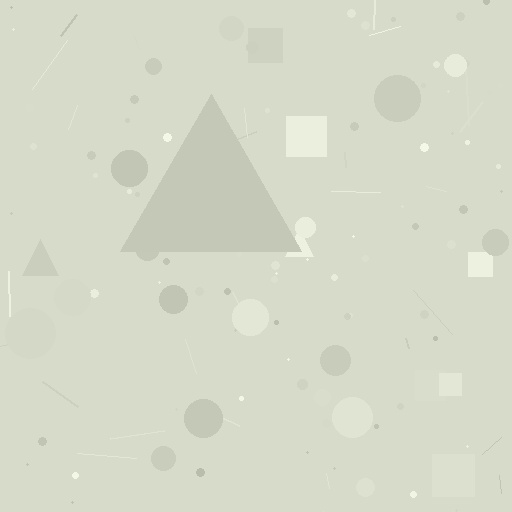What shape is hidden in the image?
A triangle is hidden in the image.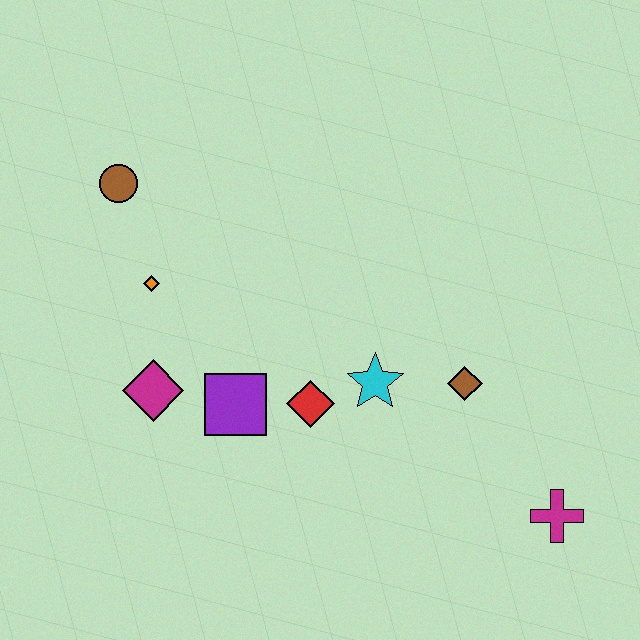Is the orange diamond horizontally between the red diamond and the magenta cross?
No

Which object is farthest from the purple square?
The magenta cross is farthest from the purple square.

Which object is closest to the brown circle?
The orange diamond is closest to the brown circle.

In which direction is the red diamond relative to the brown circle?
The red diamond is below the brown circle.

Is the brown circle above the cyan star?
Yes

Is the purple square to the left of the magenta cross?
Yes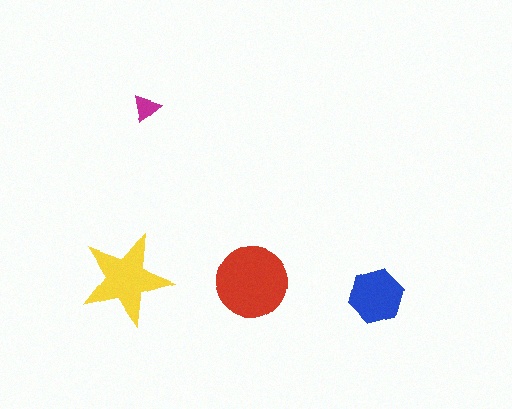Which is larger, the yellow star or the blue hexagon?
The yellow star.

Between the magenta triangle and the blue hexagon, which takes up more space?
The blue hexagon.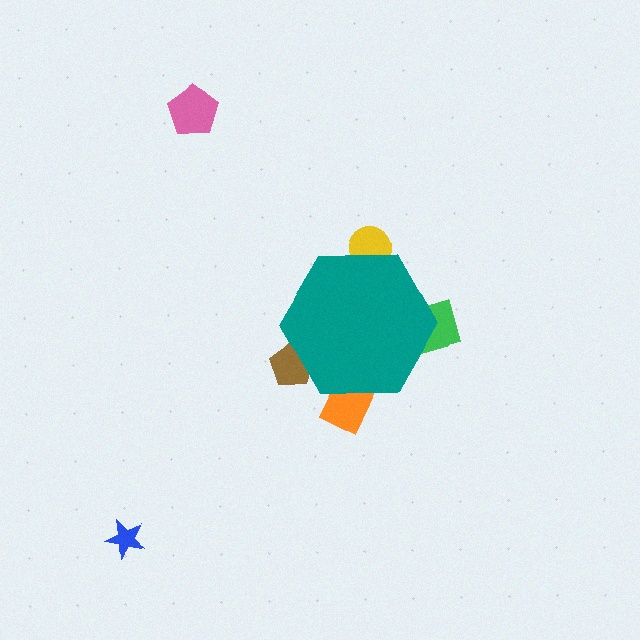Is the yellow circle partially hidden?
Yes, the yellow circle is partially hidden behind the teal hexagon.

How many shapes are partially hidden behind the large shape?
4 shapes are partially hidden.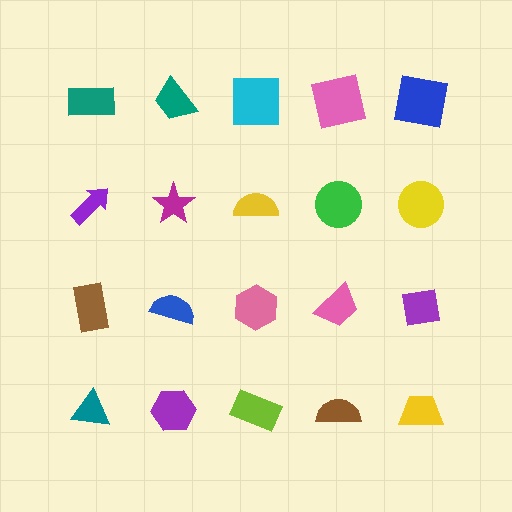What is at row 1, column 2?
A teal trapezoid.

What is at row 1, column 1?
A teal rectangle.